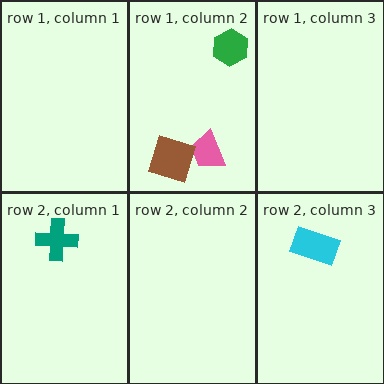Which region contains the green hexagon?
The row 1, column 2 region.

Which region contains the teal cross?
The row 2, column 1 region.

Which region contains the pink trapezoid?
The row 1, column 2 region.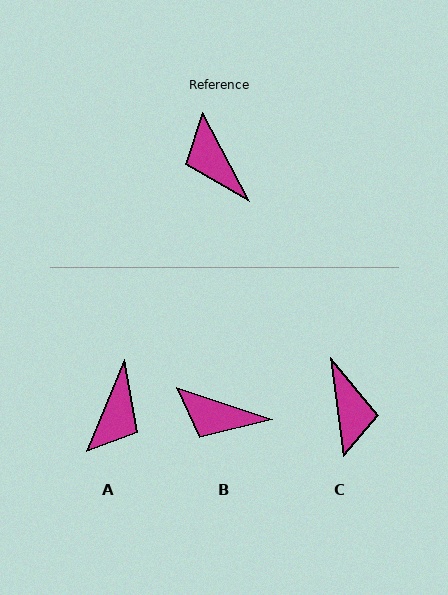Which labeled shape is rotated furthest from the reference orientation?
C, about 159 degrees away.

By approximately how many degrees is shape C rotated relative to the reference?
Approximately 159 degrees counter-clockwise.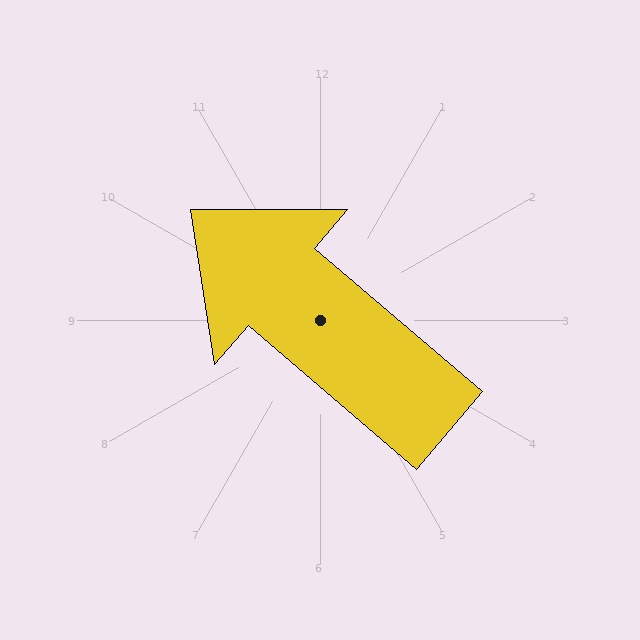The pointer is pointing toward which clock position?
Roughly 10 o'clock.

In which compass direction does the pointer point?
Northwest.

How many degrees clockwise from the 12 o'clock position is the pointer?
Approximately 310 degrees.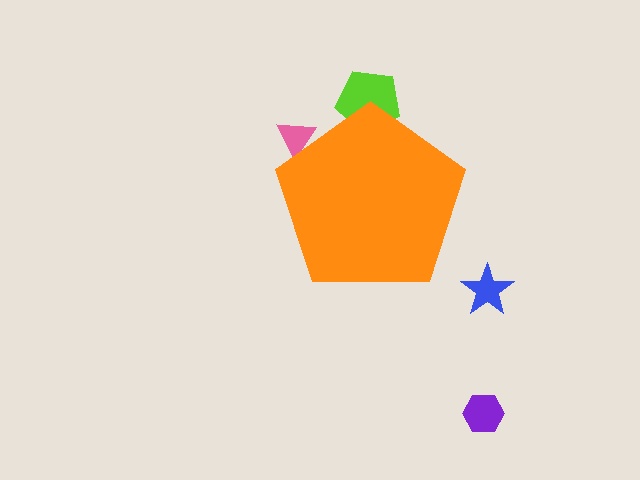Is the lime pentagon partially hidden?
Yes, the lime pentagon is partially hidden behind the orange pentagon.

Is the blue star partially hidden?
No, the blue star is fully visible.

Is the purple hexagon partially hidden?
No, the purple hexagon is fully visible.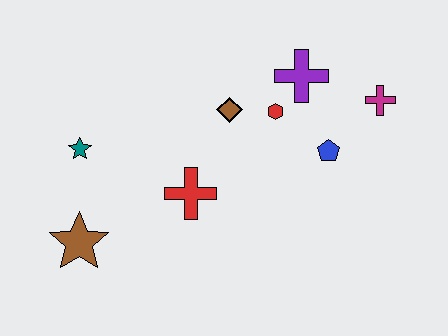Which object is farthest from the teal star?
The magenta cross is farthest from the teal star.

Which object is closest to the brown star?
The teal star is closest to the brown star.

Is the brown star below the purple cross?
Yes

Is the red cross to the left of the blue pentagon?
Yes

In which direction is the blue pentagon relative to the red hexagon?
The blue pentagon is to the right of the red hexagon.